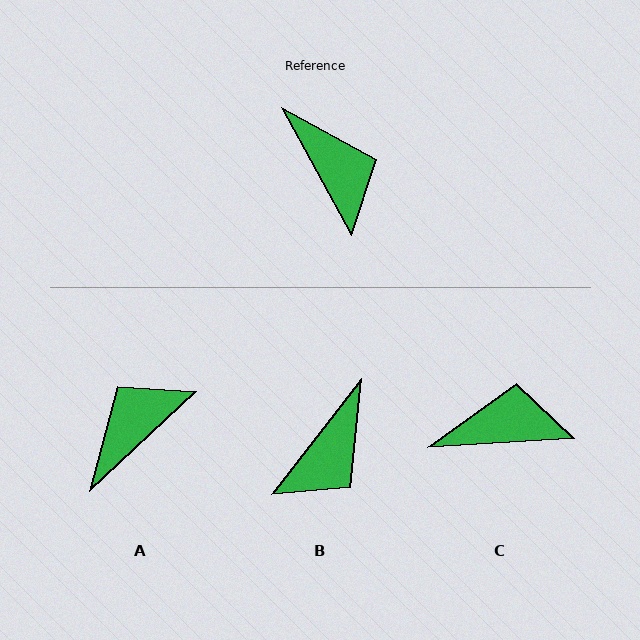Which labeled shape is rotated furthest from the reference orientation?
A, about 104 degrees away.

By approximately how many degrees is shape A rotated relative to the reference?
Approximately 104 degrees counter-clockwise.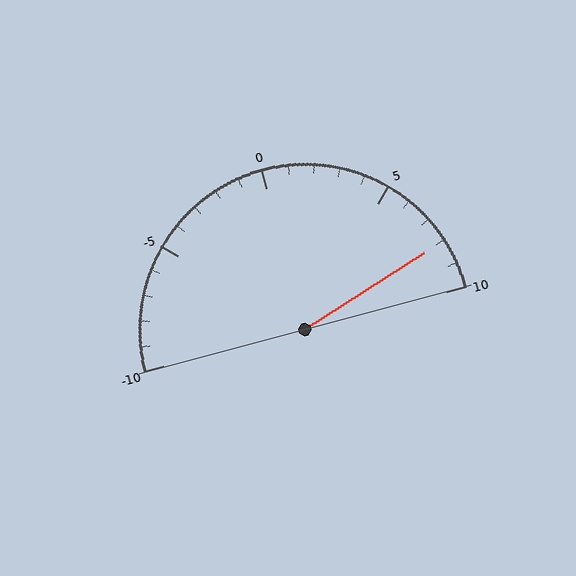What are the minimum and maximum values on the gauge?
The gauge ranges from -10 to 10.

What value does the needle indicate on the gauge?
The needle indicates approximately 8.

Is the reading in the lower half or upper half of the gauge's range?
The reading is in the upper half of the range (-10 to 10).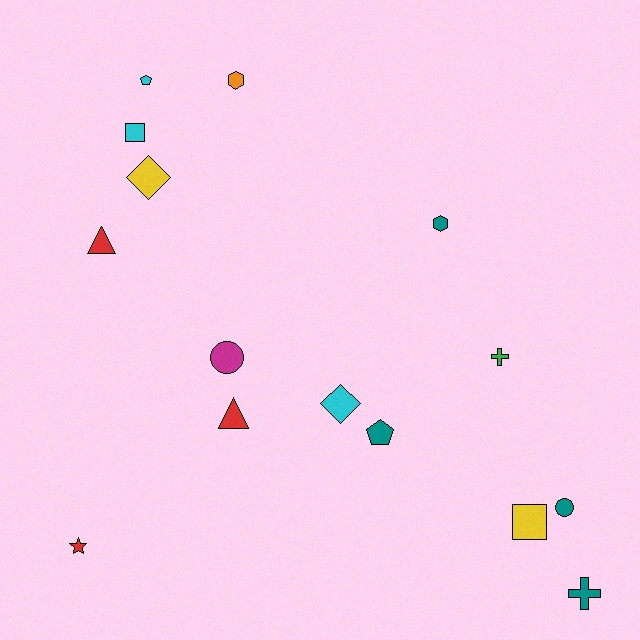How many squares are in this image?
There are 2 squares.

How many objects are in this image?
There are 15 objects.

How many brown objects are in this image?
There are no brown objects.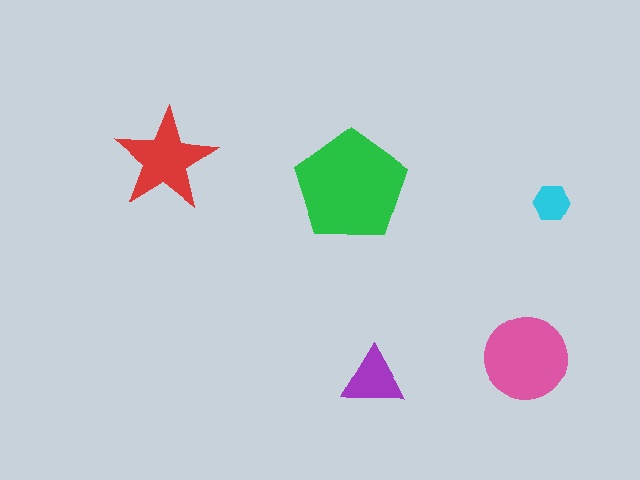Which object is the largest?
The green pentagon.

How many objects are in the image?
There are 5 objects in the image.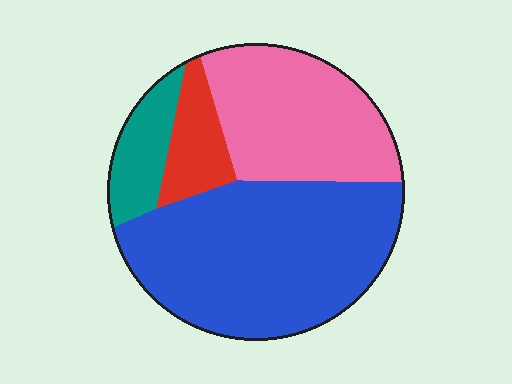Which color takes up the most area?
Blue, at roughly 50%.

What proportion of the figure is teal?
Teal covers 10% of the figure.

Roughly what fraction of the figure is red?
Red takes up about one tenth (1/10) of the figure.